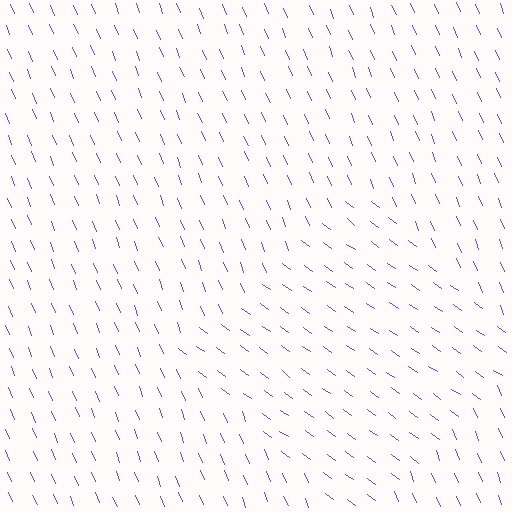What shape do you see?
I see a diamond.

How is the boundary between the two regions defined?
The boundary is defined purely by a change in line orientation (approximately 32 degrees difference). All lines are the same color and thickness.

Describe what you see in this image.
The image is filled with small purple line segments. A diamond region in the image has lines oriented differently from the surrounding lines, creating a visible texture boundary.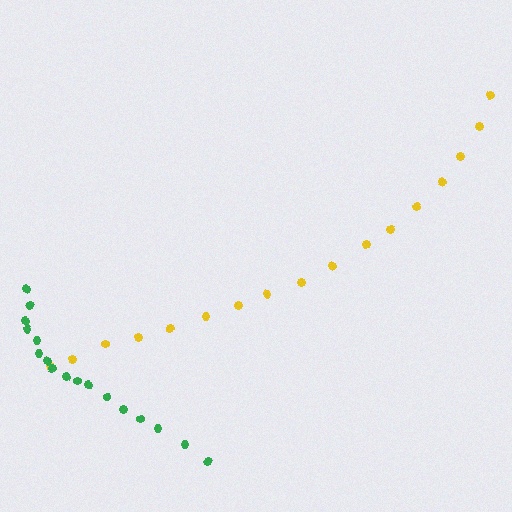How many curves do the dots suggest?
There are 2 distinct paths.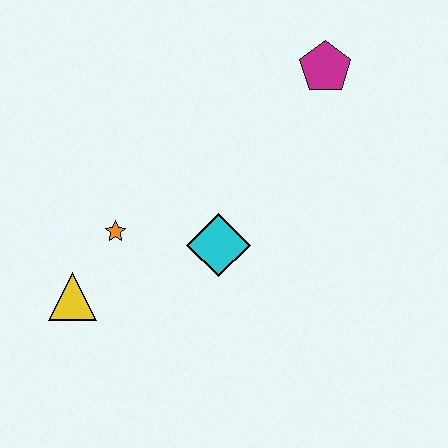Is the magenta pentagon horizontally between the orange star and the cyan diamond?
No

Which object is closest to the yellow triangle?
The orange star is closest to the yellow triangle.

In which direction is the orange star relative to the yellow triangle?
The orange star is above the yellow triangle.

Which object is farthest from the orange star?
The magenta pentagon is farthest from the orange star.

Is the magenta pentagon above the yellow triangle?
Yes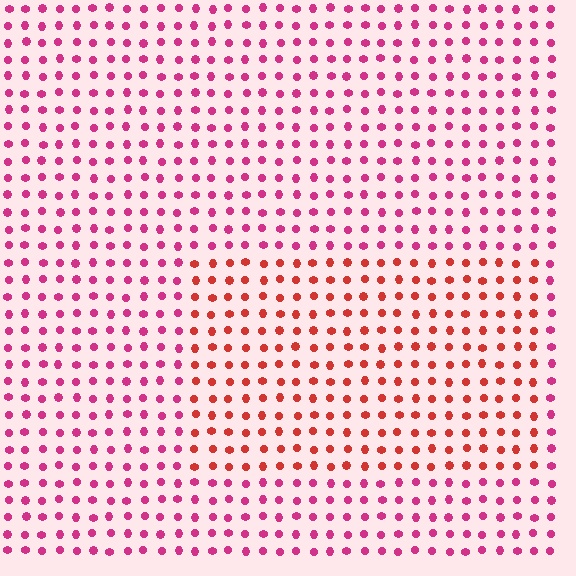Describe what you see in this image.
The image is filled with small magenta elements in a uniform arrangement. A rectangle-shaped region is visible where the elements are tinted to a slightly different hue, forming a subtle color boundary.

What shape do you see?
I see a rectangle.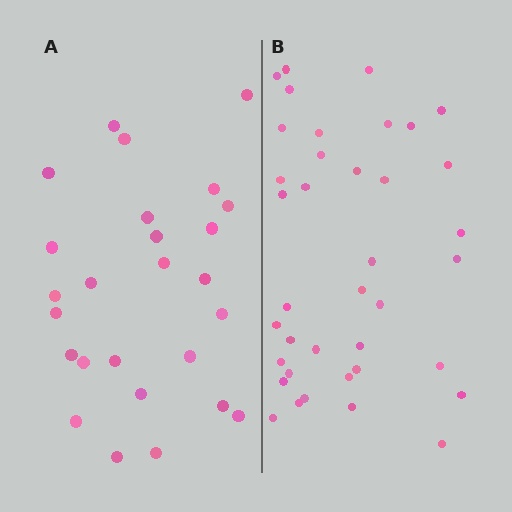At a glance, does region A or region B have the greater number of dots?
Region B (the right region) has more dots.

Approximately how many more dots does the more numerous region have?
Region B has roughly 12 or so more dots than region A.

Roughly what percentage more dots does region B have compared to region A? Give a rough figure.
About 45% more.